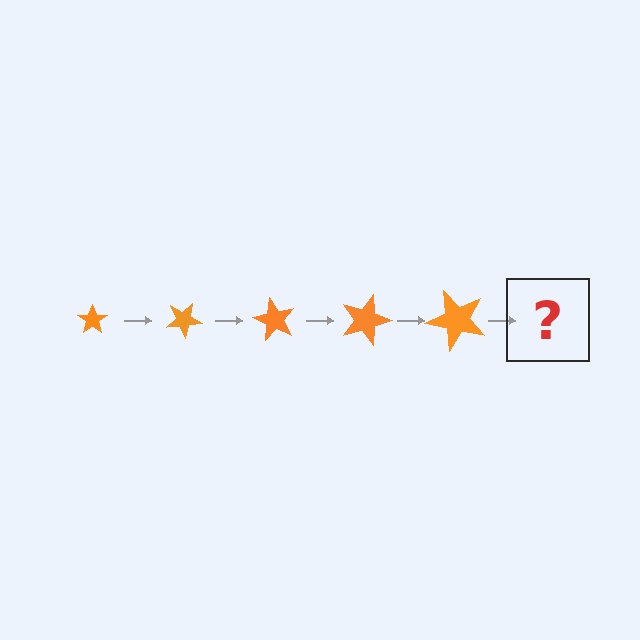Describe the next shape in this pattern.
It should be a star, larger than the previous one and rotated 150 degrees from the start.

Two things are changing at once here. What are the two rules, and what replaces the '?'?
The two rules are that the star grows larger each step and it rotates 30 degrees each step. The '?' should be a star, larger than the previous one and rotated 150 degrees from the start.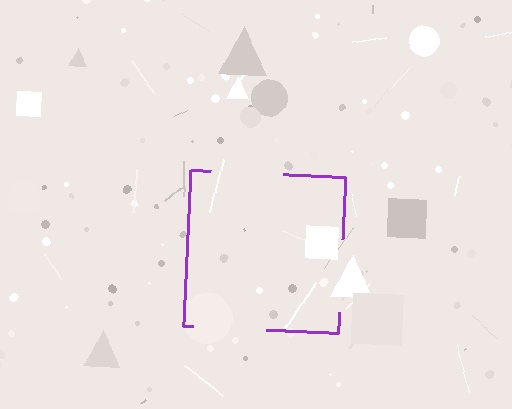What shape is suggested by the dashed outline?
The dashed outline suggests a square.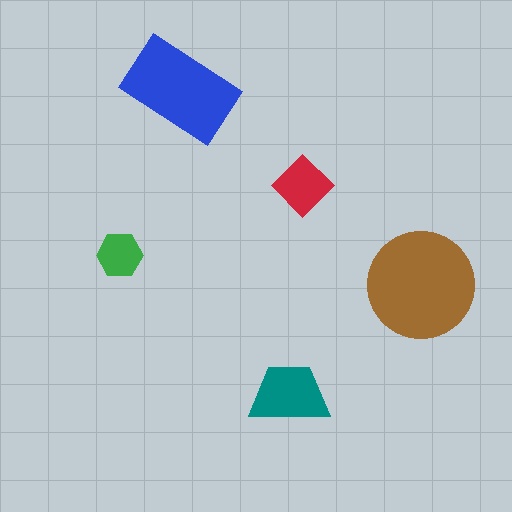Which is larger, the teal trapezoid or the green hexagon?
The teal trapezoid.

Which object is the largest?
The brown circle.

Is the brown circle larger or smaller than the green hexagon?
Larger.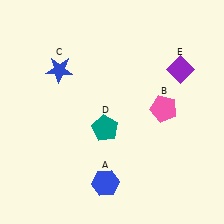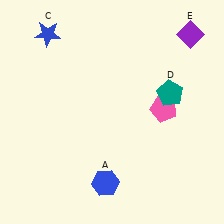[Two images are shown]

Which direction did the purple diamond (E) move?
The purple diamond (E) moved up.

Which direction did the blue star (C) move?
The blue star (C) moved up.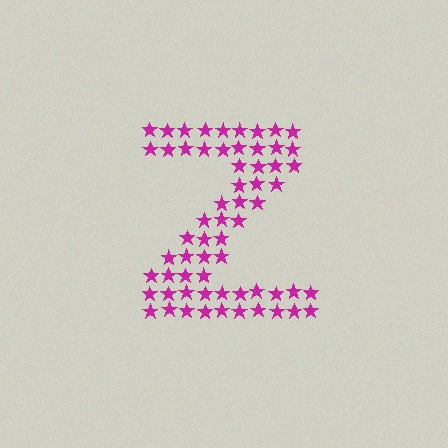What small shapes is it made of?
It is made of small stars.